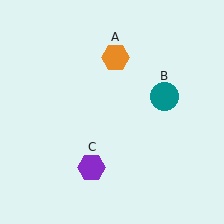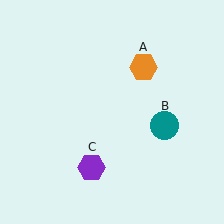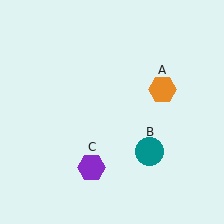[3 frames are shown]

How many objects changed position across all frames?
2 objects changed position: orange hexagon (object A), teal circle (object B).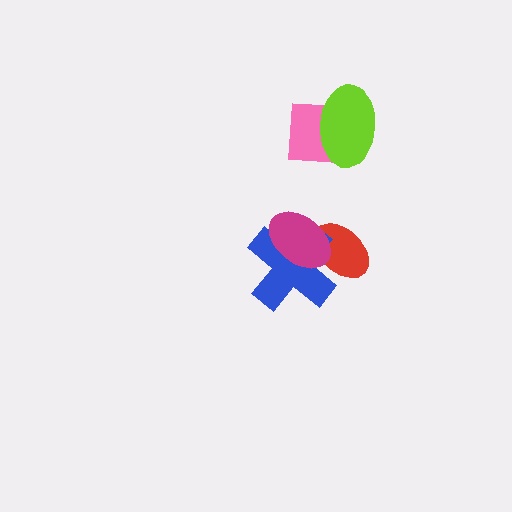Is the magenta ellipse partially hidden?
No, no other shape covers it.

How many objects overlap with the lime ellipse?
1 object overlaps with the lime ellipse.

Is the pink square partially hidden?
Yes, it is partially covered by another shape.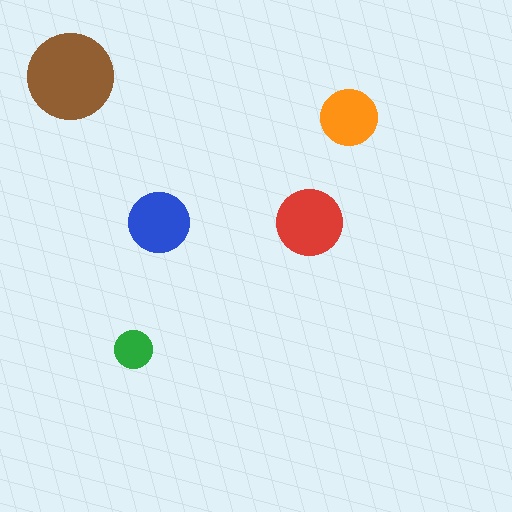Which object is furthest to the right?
The orange circle is rightmost.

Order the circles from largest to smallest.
the brown one, the red one, the blue one, the orange one, the green one.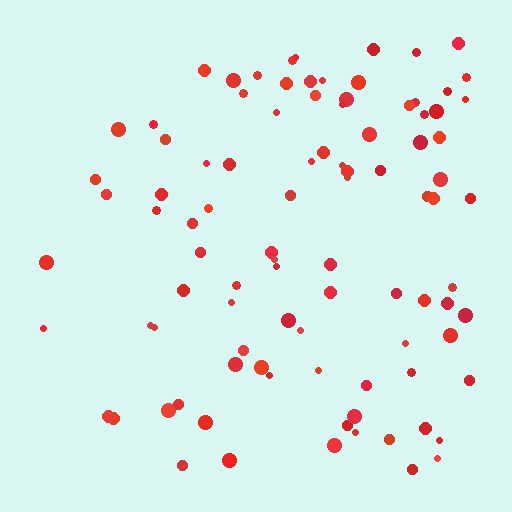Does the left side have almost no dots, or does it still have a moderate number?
Still a moderate number, just noticeably fewer than the right.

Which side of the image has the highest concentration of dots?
The right.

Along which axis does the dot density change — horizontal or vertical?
Horizontal.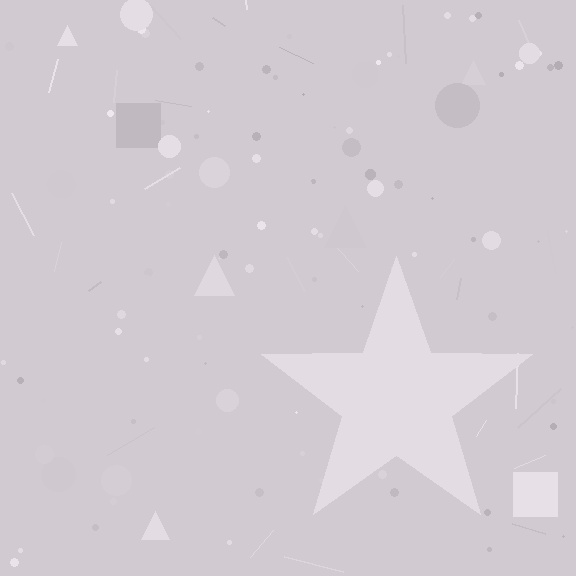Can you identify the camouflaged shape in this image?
The camouflaged shape is a star.